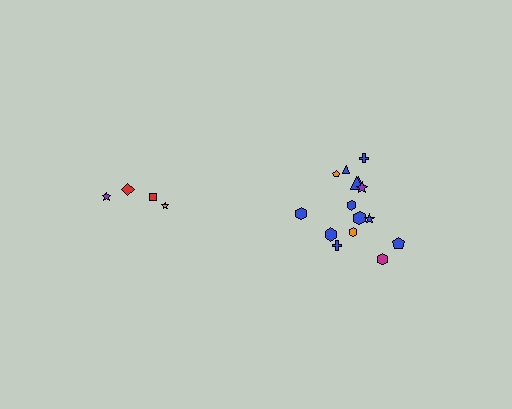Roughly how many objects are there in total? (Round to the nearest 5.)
Roughly 20 objects in total.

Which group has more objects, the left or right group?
The right group.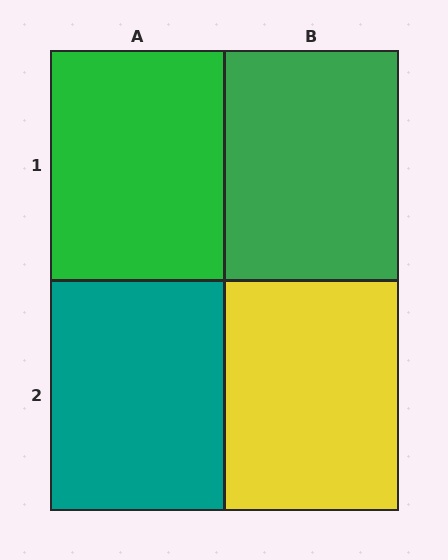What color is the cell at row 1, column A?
Green.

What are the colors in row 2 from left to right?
Teal, yellow.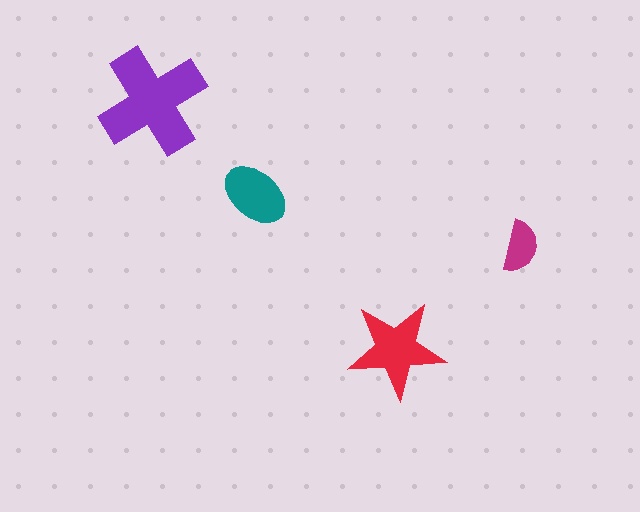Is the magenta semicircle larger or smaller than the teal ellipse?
Smaller.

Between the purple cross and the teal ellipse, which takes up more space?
The purple cross.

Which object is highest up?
The purple cross is topmost.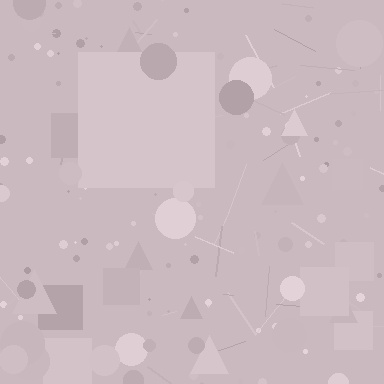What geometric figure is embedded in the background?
A square is embedded in the background.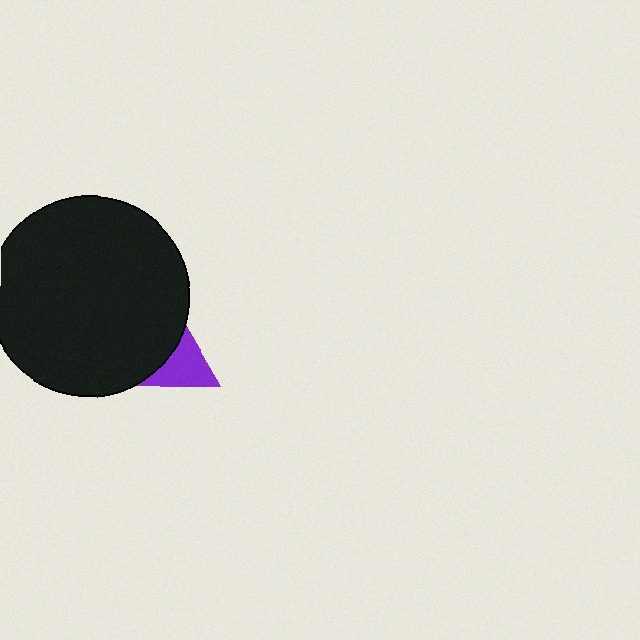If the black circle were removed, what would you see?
You would see the complete purple triangle.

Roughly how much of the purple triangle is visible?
A small part of it is visible (roughly 30%).